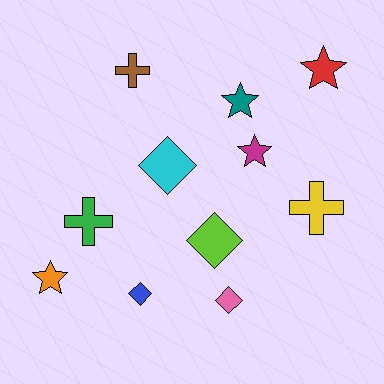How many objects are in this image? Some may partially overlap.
There are 11 objects.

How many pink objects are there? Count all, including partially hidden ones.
There is 1 pink object.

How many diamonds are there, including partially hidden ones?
There are 4 diamonds.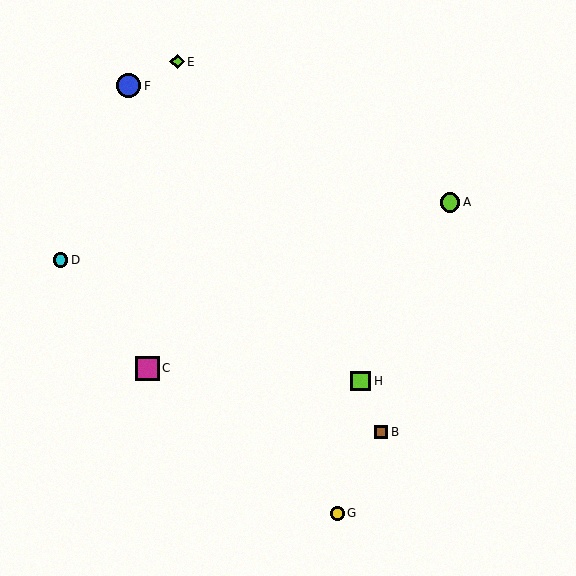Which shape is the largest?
The blue circle (labeled F) is the largest.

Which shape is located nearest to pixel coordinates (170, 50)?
The lime diamond (labeled E) at (177, 62) is nearest to that location.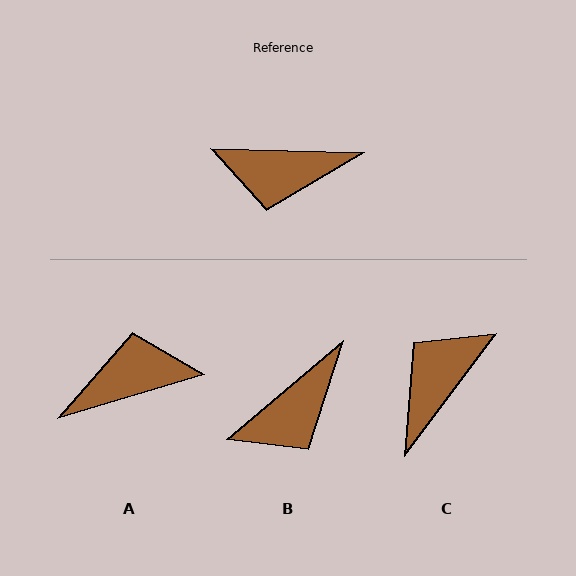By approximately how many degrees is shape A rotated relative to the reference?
Approximately 162 degrees clockwise.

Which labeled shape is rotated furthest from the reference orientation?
A, about 162 degrees away.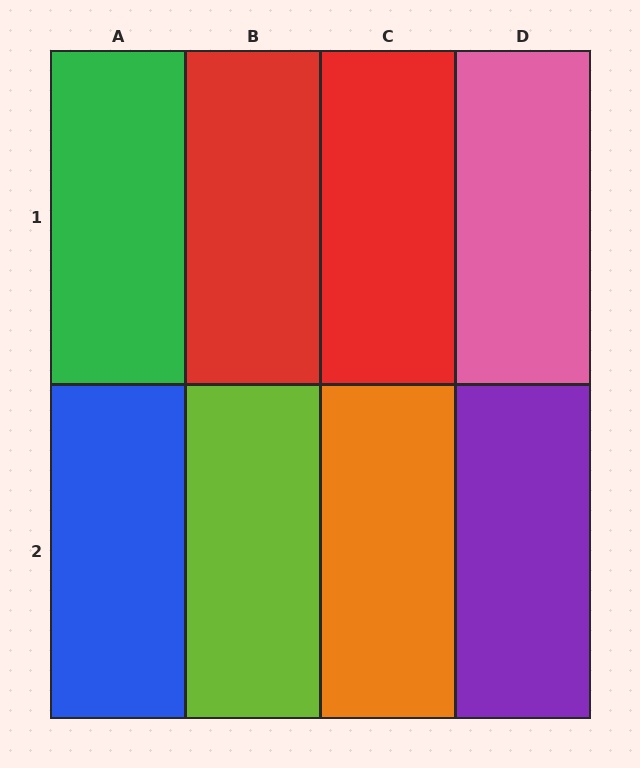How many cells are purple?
1 cell is purple.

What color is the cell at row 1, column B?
Red.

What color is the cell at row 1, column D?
Pink.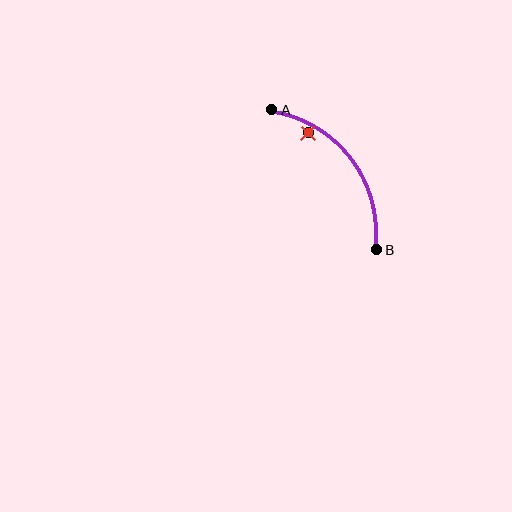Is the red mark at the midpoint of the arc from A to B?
No — the red mark does not lie on the arc at all. It sits slightly inside the curve.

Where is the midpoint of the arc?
The arc midpoint is the point on the curve farthest from the straight line joining A and B. It sits above and to the right of that line.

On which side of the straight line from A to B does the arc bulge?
The arc bulges above and to the right of the straight line connecting A and B.